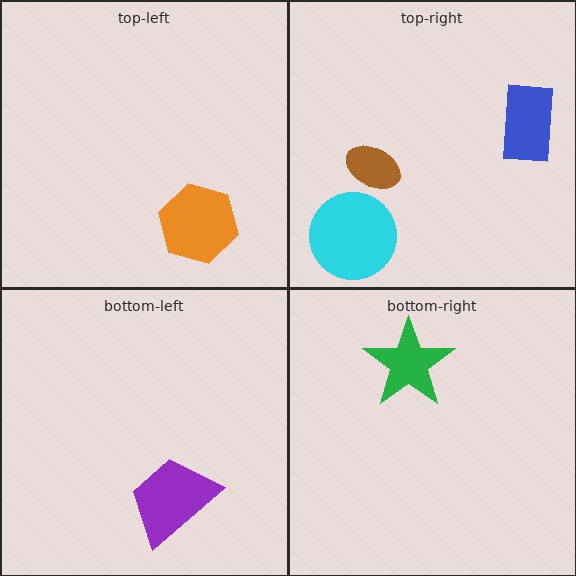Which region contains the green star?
The bottom-right region.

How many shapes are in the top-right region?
3.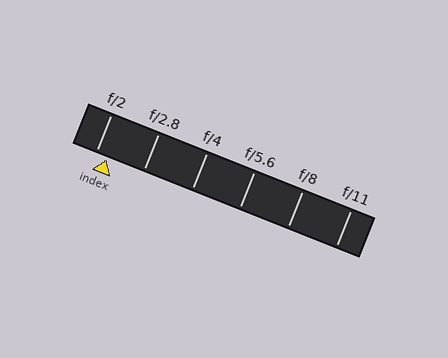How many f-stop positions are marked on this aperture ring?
There are 6 f-stop positions marked.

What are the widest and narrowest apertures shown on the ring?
The widest aperture shown is f/2 and the narrowest is f/11.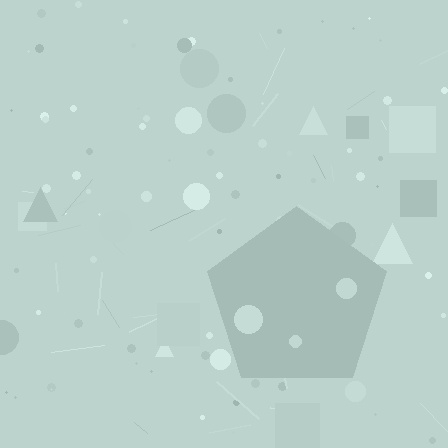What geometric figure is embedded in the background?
A pentagon is embedded in the background.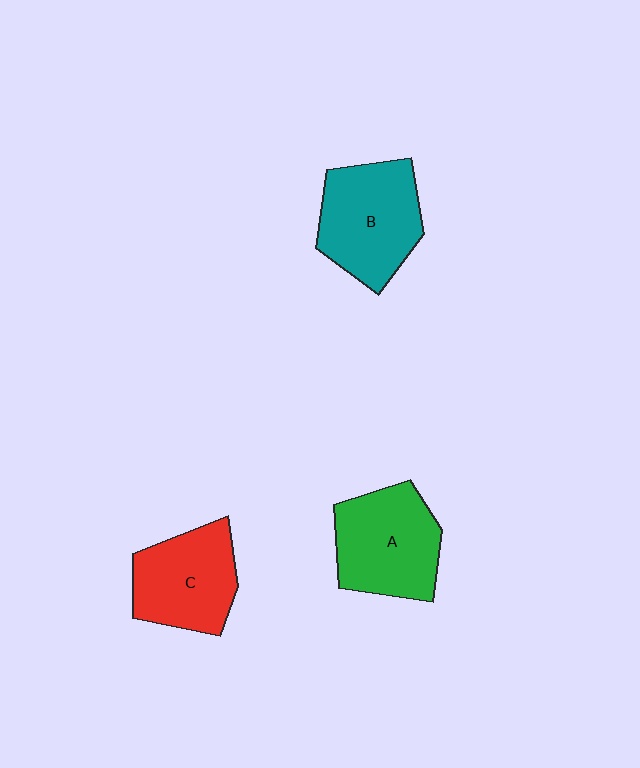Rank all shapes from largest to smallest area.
From largest to smallest: B (teal), A (green), C (red).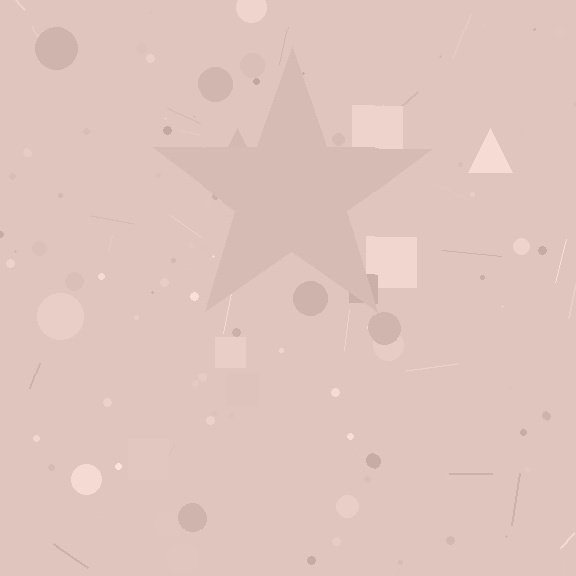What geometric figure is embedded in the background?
A star is embedded in the background.